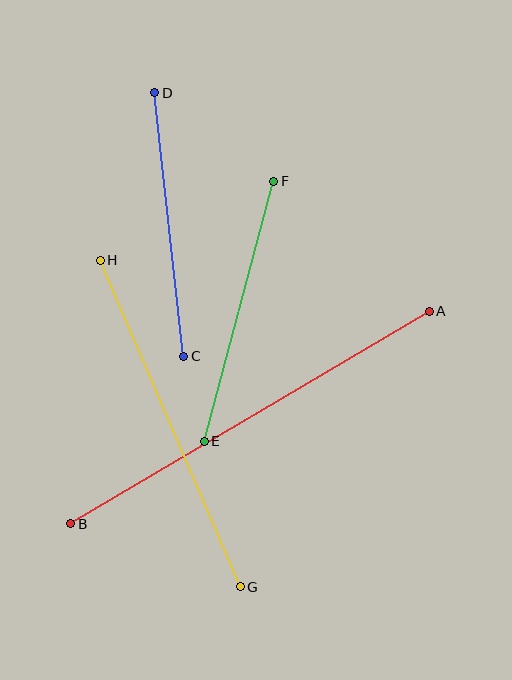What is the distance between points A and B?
The distance is approximately 417 pixels.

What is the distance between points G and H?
The distance is approximately 355 pixels.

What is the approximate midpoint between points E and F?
The midpoint is at approximately (239, 311) pixels.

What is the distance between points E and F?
The distance is approximately 269 pixels.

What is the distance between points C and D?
The distance is approximately 265 pixels.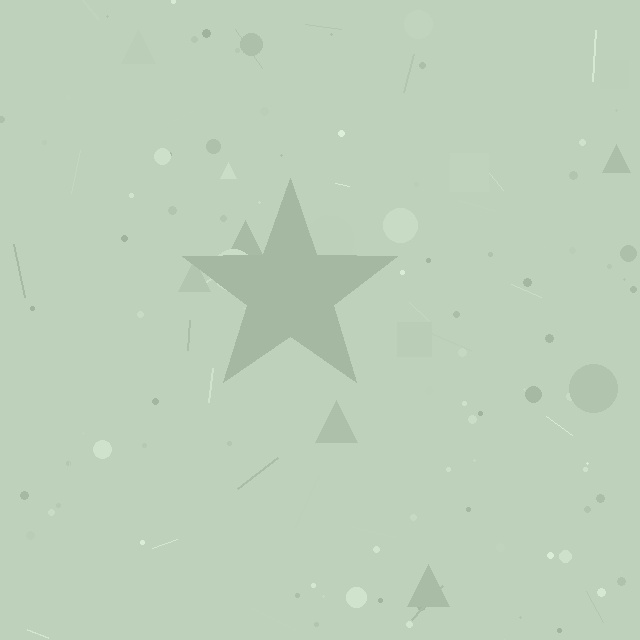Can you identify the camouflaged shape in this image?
The camouflaged shape is a star.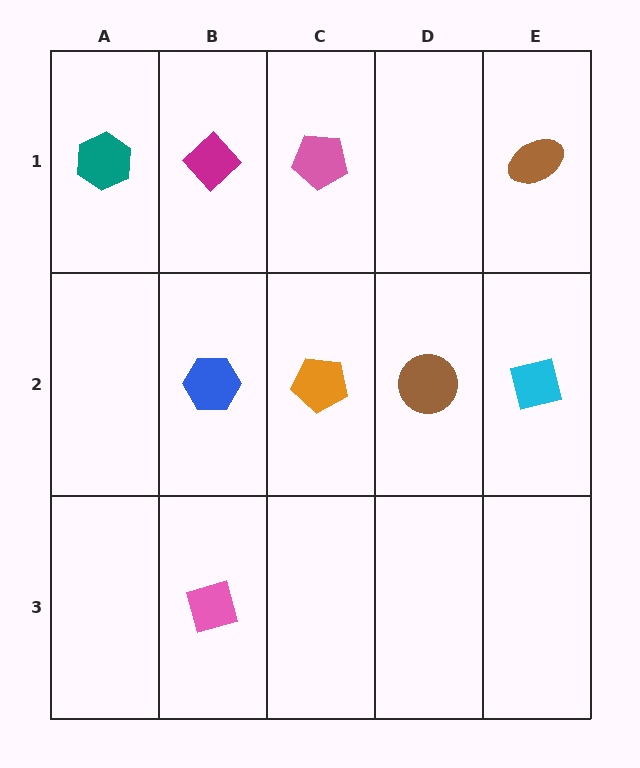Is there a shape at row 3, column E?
No, that cell is empty.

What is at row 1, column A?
A teal hexagon.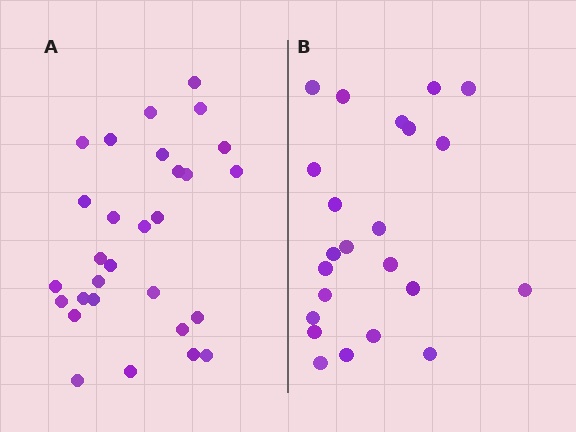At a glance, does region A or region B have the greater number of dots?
Region A (the left region) has more dots.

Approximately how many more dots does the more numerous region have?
Region A has about 6 more dots than region B.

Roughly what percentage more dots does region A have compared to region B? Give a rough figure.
About 25% more.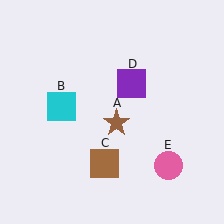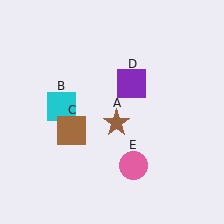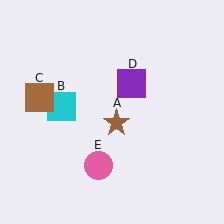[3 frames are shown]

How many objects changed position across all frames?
2 objects changed position: brown square (object C), pink circle (object E).